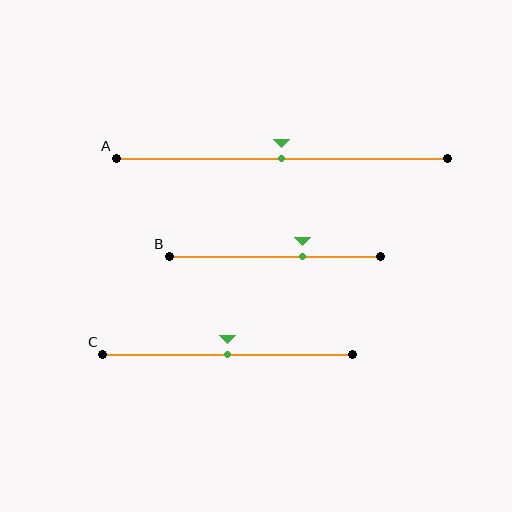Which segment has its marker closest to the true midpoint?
Segment A has its marker closest to the true midpoint.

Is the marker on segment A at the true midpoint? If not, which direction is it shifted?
Yes, the marker on segment A is at the true midpoint.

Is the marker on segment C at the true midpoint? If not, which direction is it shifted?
Yes, the marker on segment C is at the true midpoint.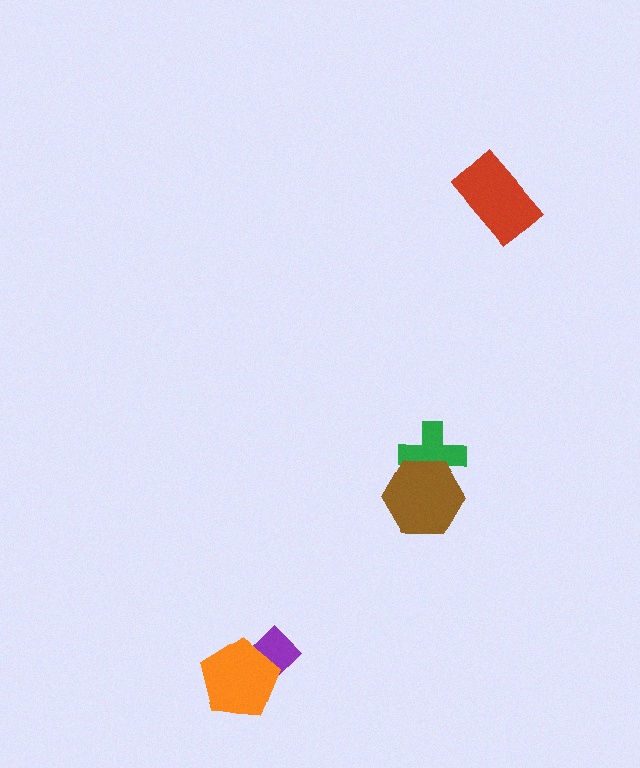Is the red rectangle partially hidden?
No, no other shape covers it.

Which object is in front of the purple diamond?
The orange pentagon is in front of the purple diamond.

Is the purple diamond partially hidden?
Yes, it is partially covered by another shape.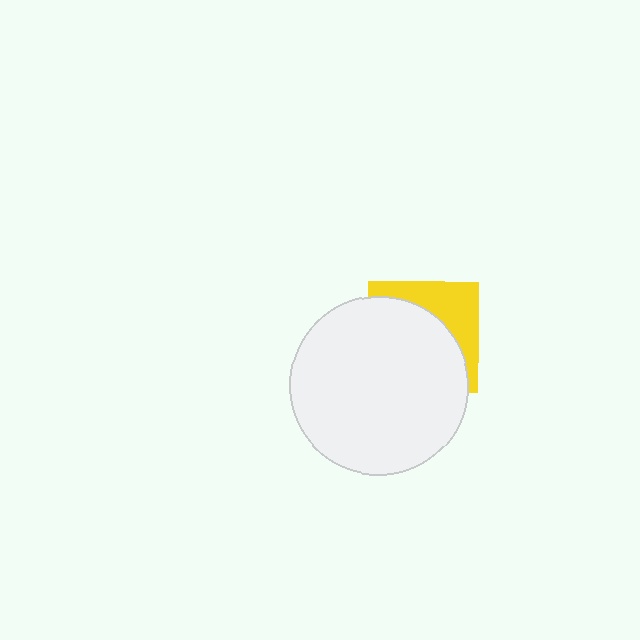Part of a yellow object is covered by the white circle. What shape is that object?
It is a square.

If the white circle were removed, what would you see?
You would see the complete yellow square.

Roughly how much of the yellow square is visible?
A small part of it is visible (roughly 35%).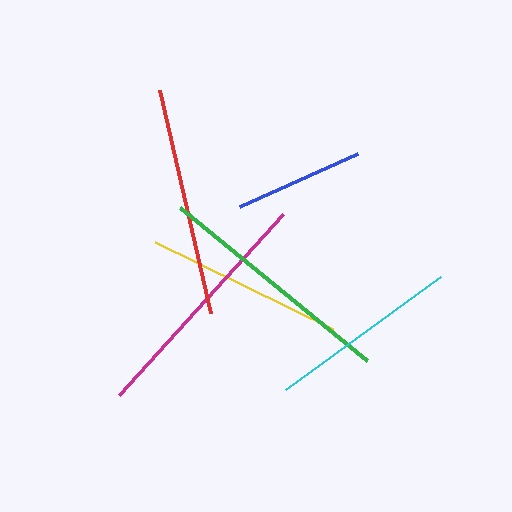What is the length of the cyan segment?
The cyan segment is approximately 192 pixels long.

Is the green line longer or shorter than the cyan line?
The green line is longer than the cyan line.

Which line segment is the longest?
The magenta line is the longest at approximately 244 pixels.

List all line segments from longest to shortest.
From longest to shortest: magenta, green, red, yellow, cyan, blue.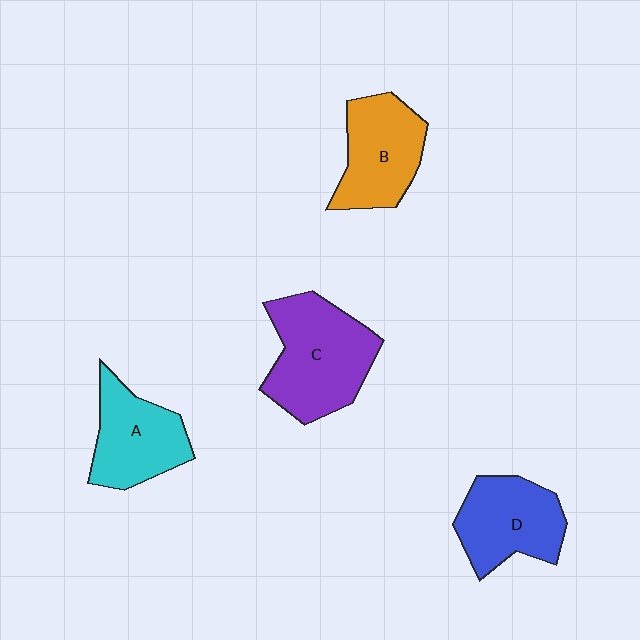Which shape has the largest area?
Shape C (purple).